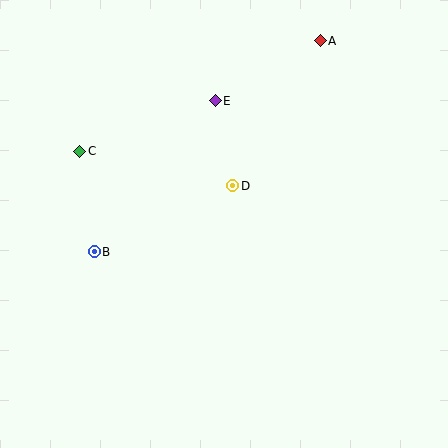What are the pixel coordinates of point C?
Point C is at (80, 151).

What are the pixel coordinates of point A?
Point A is at (320, 41).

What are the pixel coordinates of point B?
Point B is at (94, 252).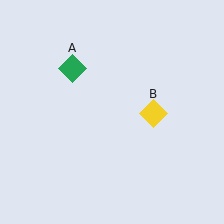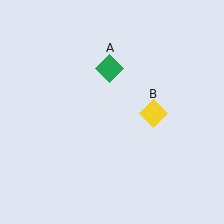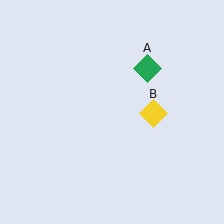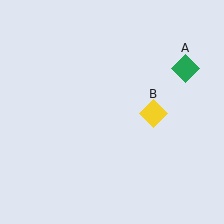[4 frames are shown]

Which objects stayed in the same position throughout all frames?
Yellow diamond (object B) remained stationary.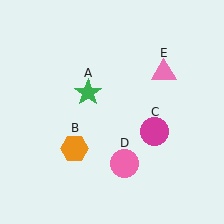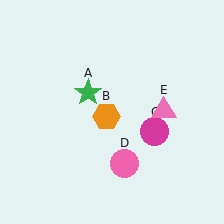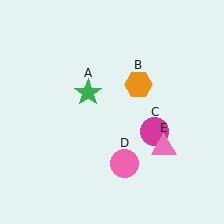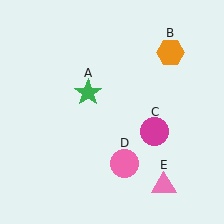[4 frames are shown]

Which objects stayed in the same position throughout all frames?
Green star (object A) and magenta circle (object C) and pink circle (object D) remained stationary.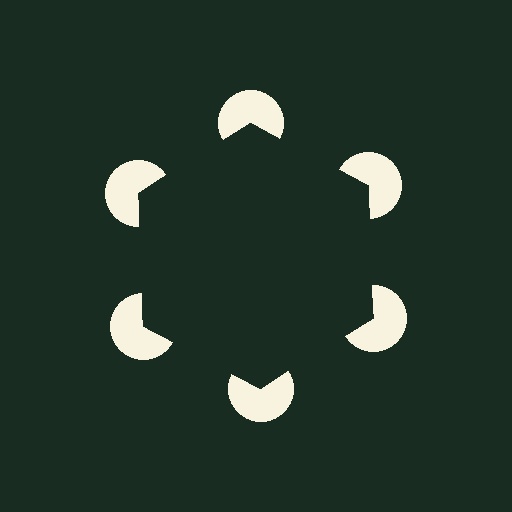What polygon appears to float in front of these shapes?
An illusory hexagon — its edges are inferred from the aligned wedge cuts in the pac-man discs, not physically drawn.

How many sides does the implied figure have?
6 sides.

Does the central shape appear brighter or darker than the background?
It typically appears slightly darker than the background, even though no actual brightness change is drawn.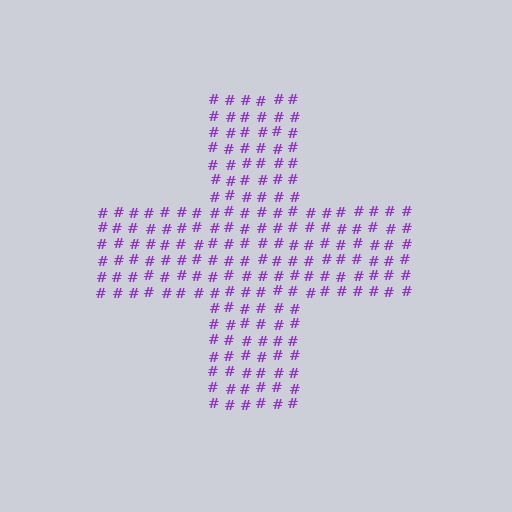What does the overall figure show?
The overall figure shows a cross.